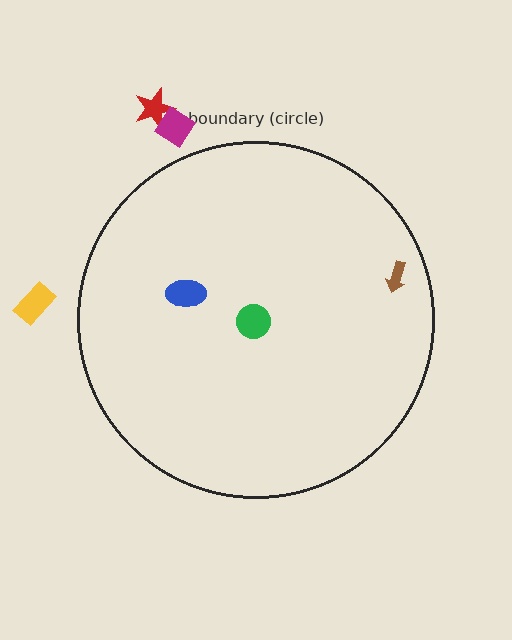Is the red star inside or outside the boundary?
Outside.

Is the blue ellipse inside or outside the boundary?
Inside.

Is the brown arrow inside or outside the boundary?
Inside.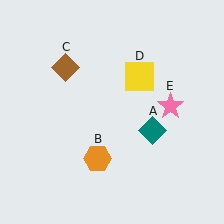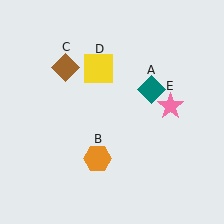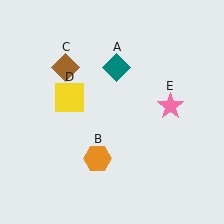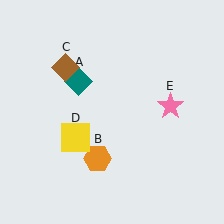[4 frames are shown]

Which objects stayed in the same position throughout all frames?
Orange hexagon (object B) and brown diamond (object C) and pink star (object E) remained stationary.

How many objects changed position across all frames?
2 objects changed position: teal diamond (object A), yellow square (object D).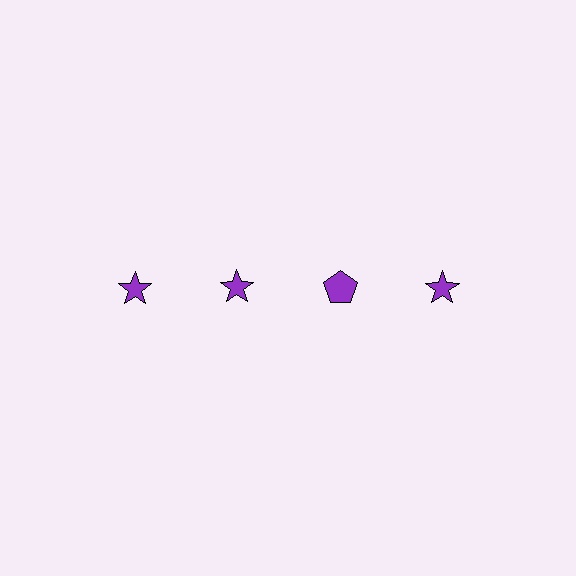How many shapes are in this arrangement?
There are 4 shapes arranged in a grid pattern.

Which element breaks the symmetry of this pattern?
The purple pentagon in the top row, center column breaks the symmetry. All other shapes are purple stars.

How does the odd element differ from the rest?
It has a different shape: pentagon instead of star.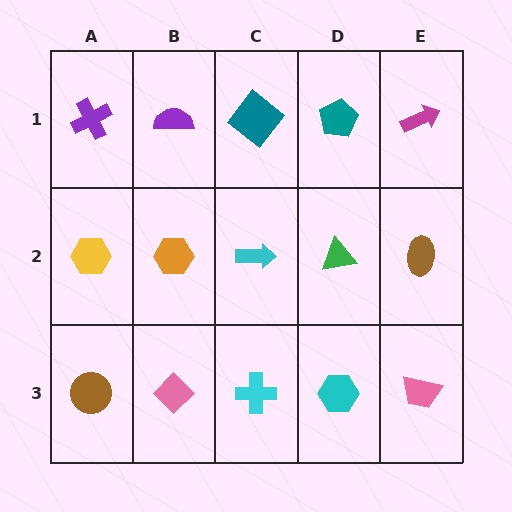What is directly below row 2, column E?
A pink trapezoid.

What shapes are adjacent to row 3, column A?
A yellow hexagon (row 2, column A), a pink diamond (row 3, column B).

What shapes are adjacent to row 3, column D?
A green triangle (row 2, column D), a cyan cross (row 3, column C), a pink trapezoid (row 3, column E).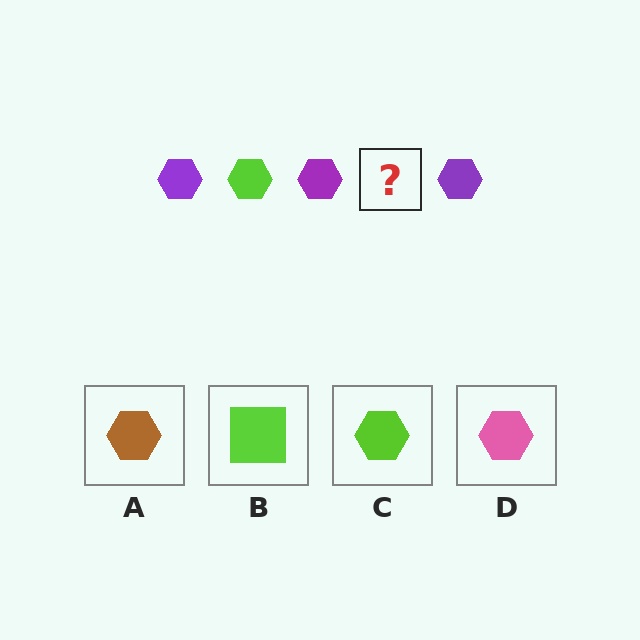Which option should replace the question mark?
Option C.